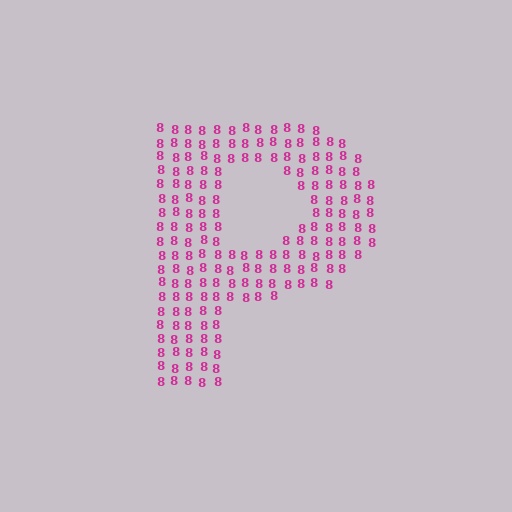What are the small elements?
The small elements are digit 8's.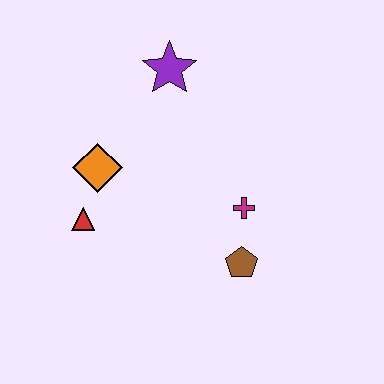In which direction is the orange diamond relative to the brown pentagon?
The orange diamond is to the left of the brown pentagon.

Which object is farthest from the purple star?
The brown pentagon is farthest from the purple star.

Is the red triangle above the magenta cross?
No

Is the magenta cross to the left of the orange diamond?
No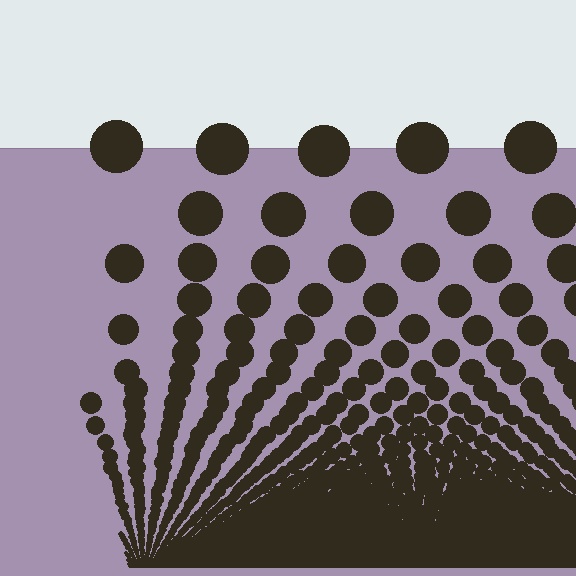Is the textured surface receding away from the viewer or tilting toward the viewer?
The surface appears to tilt toward the viewer. Texture elements get larger and sparser toward the top.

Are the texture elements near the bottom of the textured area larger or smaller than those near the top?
Smaller. The gradient is inverted — elements near the bottom are smaller and denser.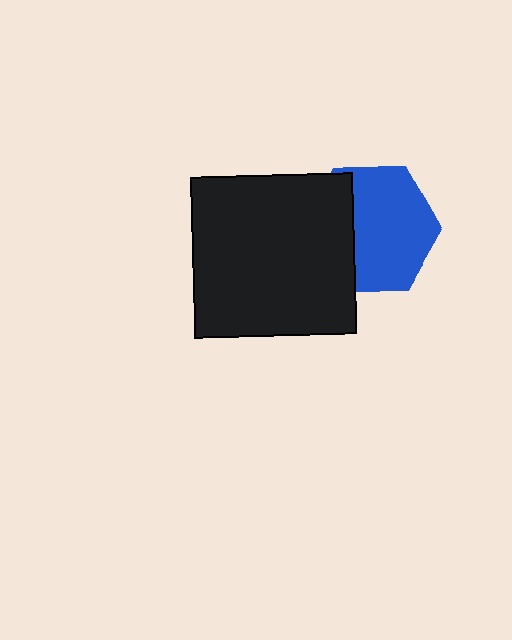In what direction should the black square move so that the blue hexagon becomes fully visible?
The black square should move left. That is the shortest direction to clear the overlap and leave the blue hexagon fully visible.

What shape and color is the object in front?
The object in front is a black square.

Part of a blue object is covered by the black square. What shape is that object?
It is a hexagon.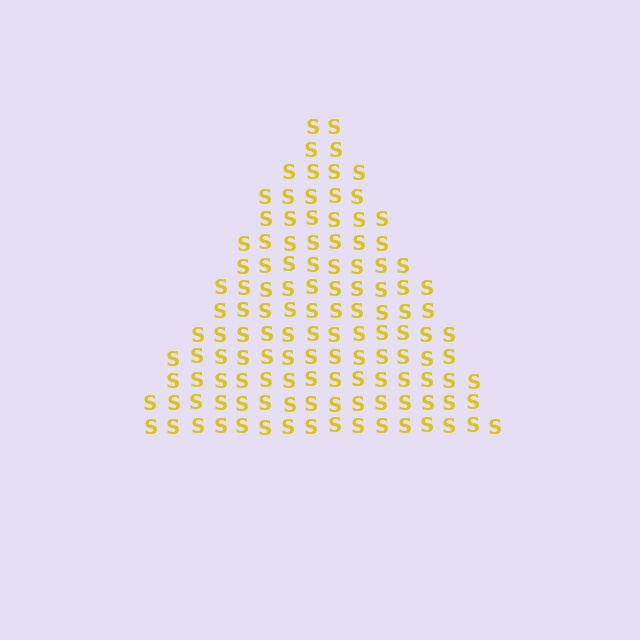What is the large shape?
The large shape is a triangle.